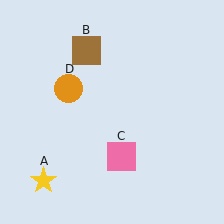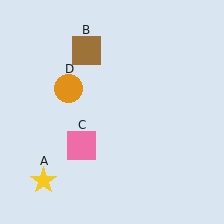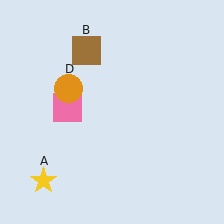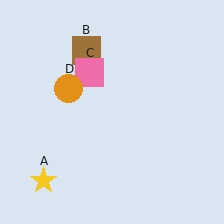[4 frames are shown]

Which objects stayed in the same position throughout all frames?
Yellow star (object A) and brown square (object B) and orange circle (object D) remained stationary.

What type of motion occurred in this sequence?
The pink square (object C) rotated clockwise around the center of the scene.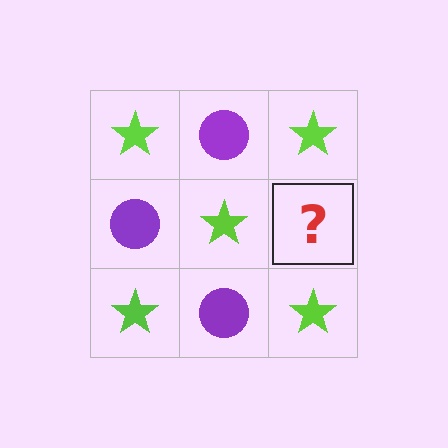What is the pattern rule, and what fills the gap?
The rule is that it alternates lime star and purple circle in a checkerboard pattern. The gap should be filled with a purple circle.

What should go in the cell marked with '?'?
The missing cell should contain a purple circle.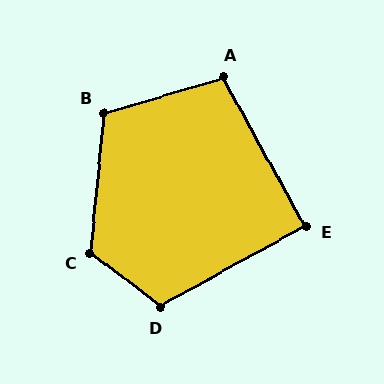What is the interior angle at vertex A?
Approximately 102 degrees (obtuse).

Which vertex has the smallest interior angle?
E, at approximately 90 degrees.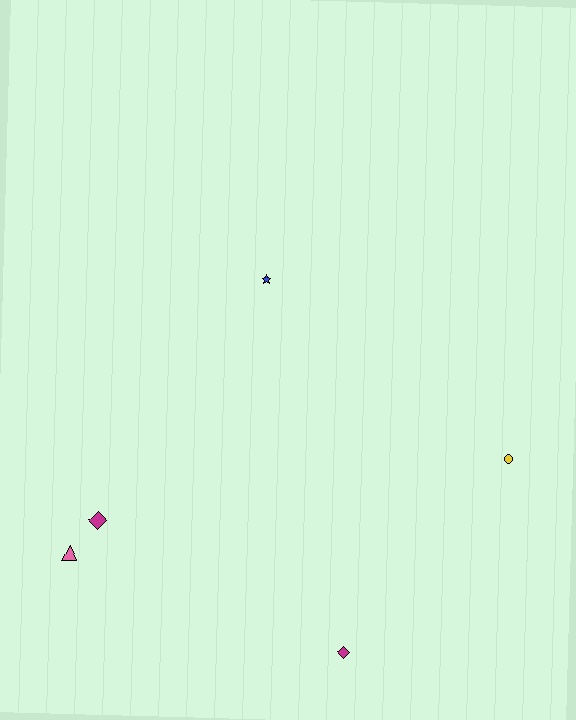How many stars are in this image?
There is 1 star.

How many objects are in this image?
There are 5 objects.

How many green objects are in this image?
There are no green objects.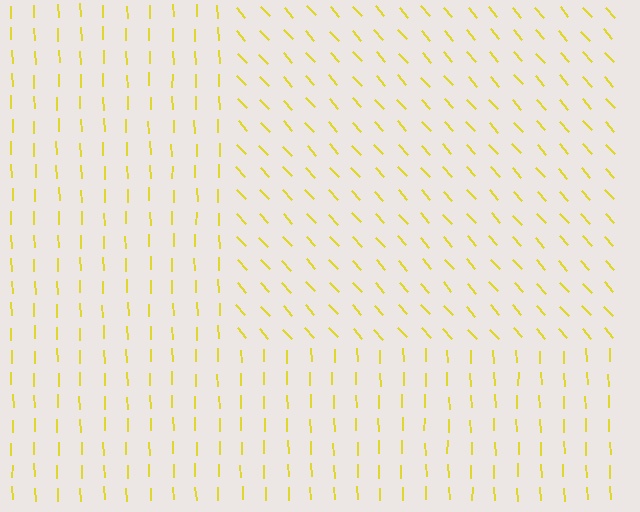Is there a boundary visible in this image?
Yes, there is a texture boundary formed by a change in line orientation.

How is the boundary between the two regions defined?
The boundary is defined purely by a change in line orientation (approximately 40 degrees difference). All lines are the same color and thickness.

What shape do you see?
I see a rectangle.